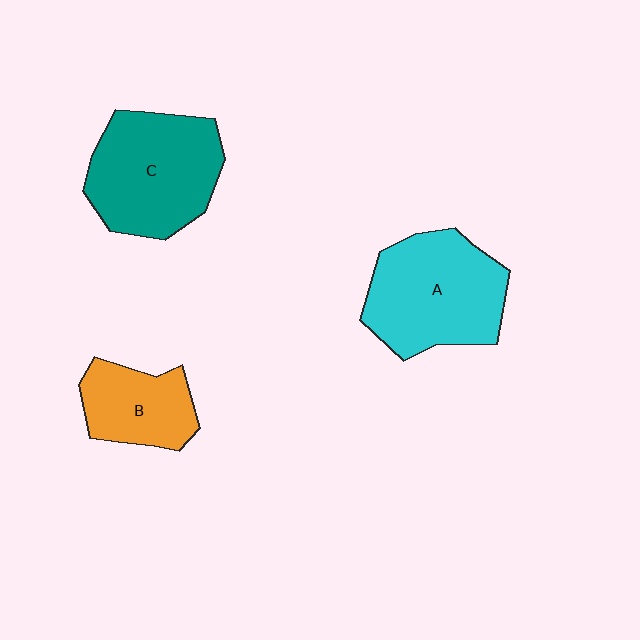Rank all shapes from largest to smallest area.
From largest to smallest: A (cyan), C (teal), B (orange).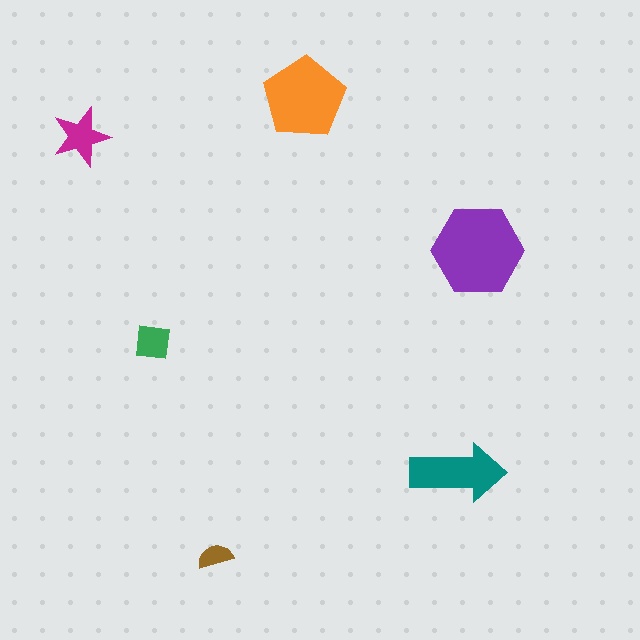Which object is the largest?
The purple hexagon.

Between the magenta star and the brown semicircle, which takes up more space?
The magenta star.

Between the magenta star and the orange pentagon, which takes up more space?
The orange pentagon.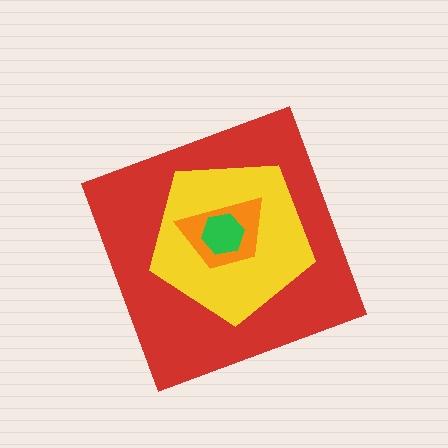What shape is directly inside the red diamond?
The yellow pentagon.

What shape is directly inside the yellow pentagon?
The orange trapezoid.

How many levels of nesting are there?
4.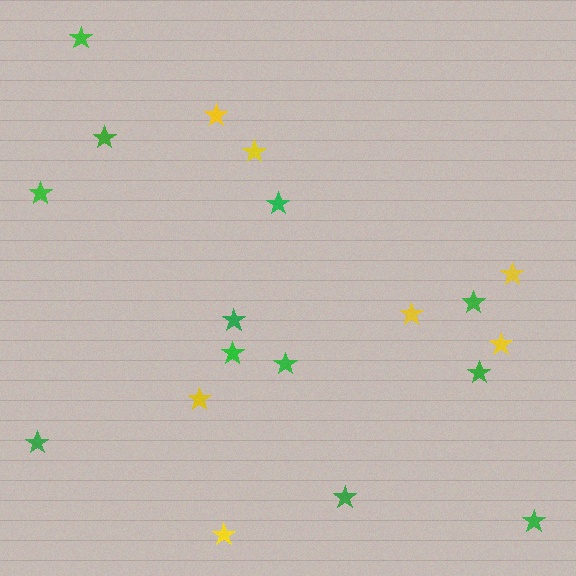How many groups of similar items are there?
There are 2 groups: one group of yellow stars (7) and one group of green stars (12).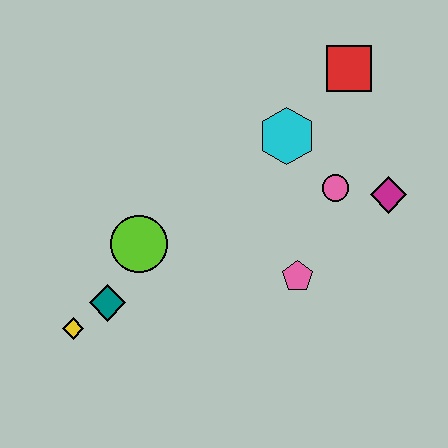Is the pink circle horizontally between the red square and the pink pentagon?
Yes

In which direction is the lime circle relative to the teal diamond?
The lime circle is above the teal diamond.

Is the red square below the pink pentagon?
No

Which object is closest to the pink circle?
The magenta diamond is closest to the pink circle.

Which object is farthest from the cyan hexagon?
The yellow diamond is farthest from the cyan hexagon.